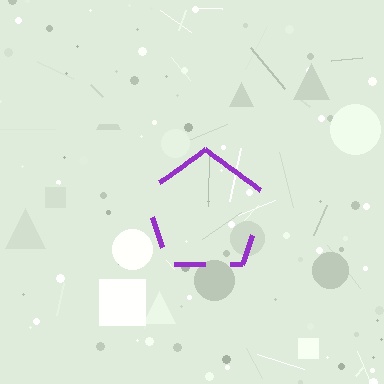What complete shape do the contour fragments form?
The contour fragments form a pentagon.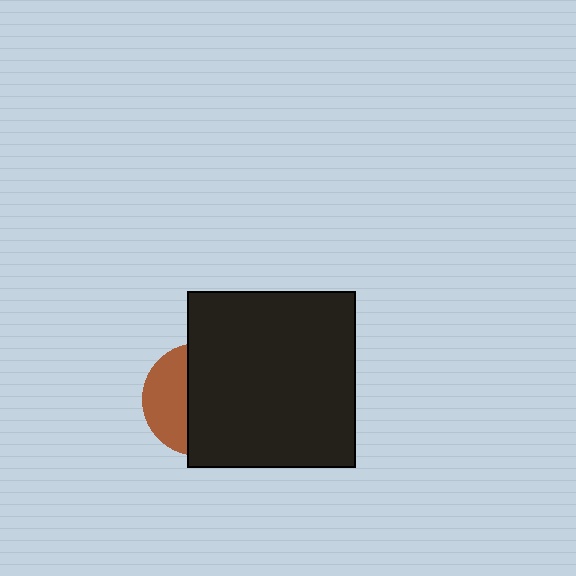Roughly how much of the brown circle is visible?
A small part of it is visible (roughly 38%).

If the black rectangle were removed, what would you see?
You would see the complete brown circle.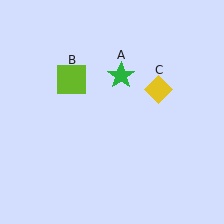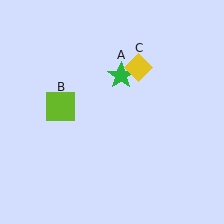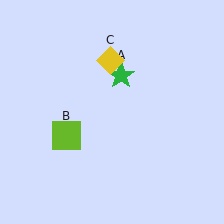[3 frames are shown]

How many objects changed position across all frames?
2 objects changed position: lime square (object B), yellow diamond (object C).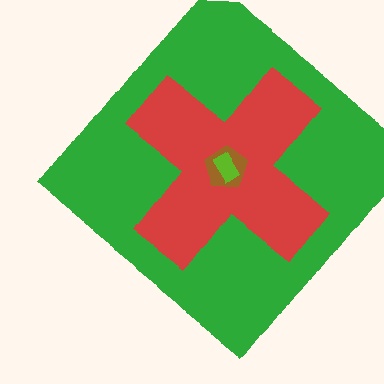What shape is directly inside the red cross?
The brown pentagon.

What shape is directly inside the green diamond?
The red cross.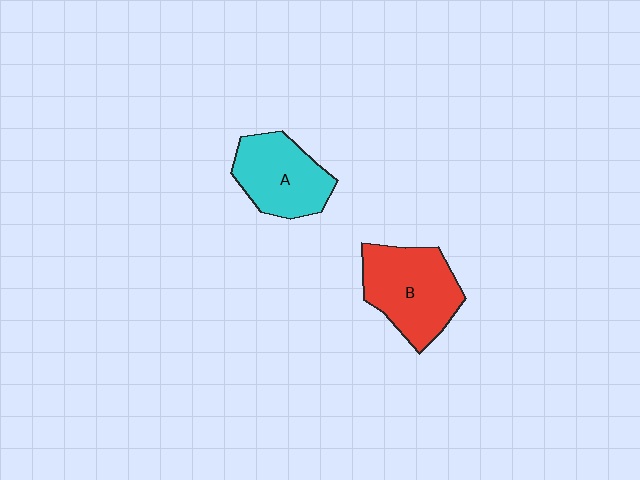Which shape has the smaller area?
Shape A (cyan).